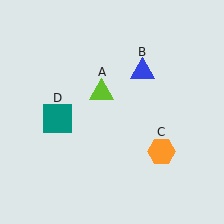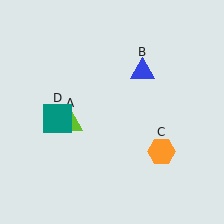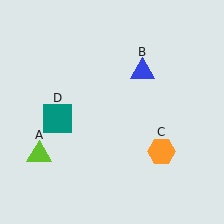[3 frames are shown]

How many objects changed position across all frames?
1 object changed position: lime triangle (object A).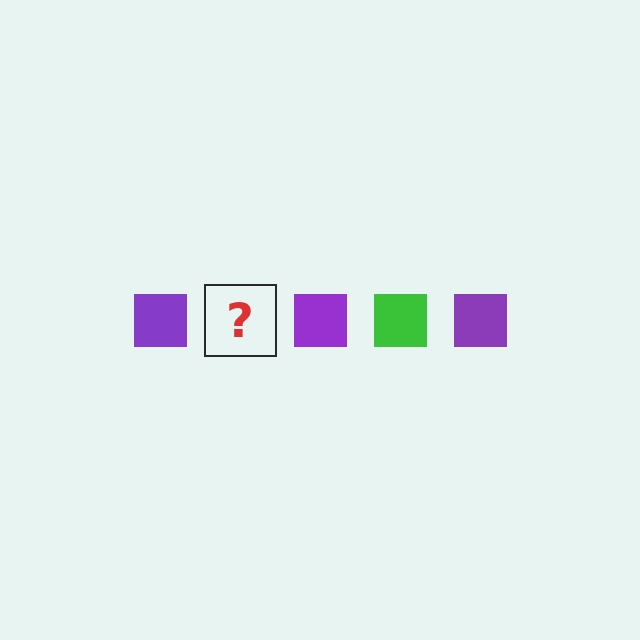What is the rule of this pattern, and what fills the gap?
The rule is that the pattern cycles through purple, green squares. The gap should be filled with a green square.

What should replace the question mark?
The question mark should be replaced with a green square.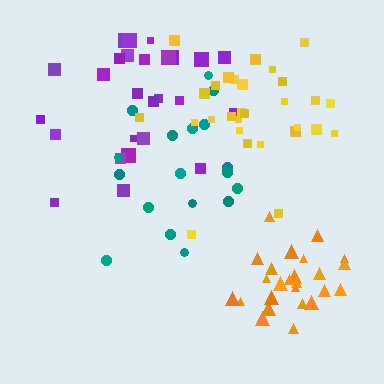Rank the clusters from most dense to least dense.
orange, yellow, purple, teal.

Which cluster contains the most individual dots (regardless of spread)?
Yellow (29).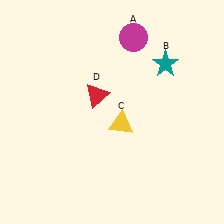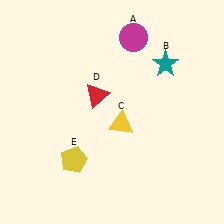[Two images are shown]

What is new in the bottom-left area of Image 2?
A yellow pentagon (E) was added in the bottom-left area of Image 2.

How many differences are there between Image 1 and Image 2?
There is 1 difference between the two images.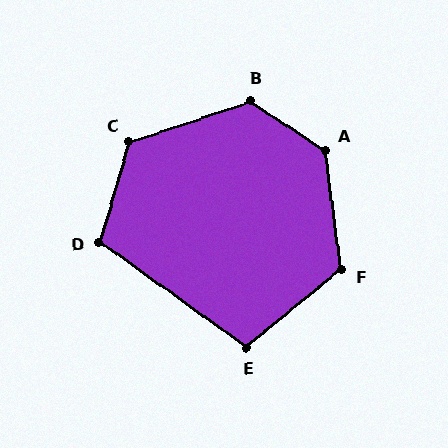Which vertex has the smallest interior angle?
E, at approximately 105 degrees.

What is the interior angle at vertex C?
Approximately 125 degrees (obtuse).